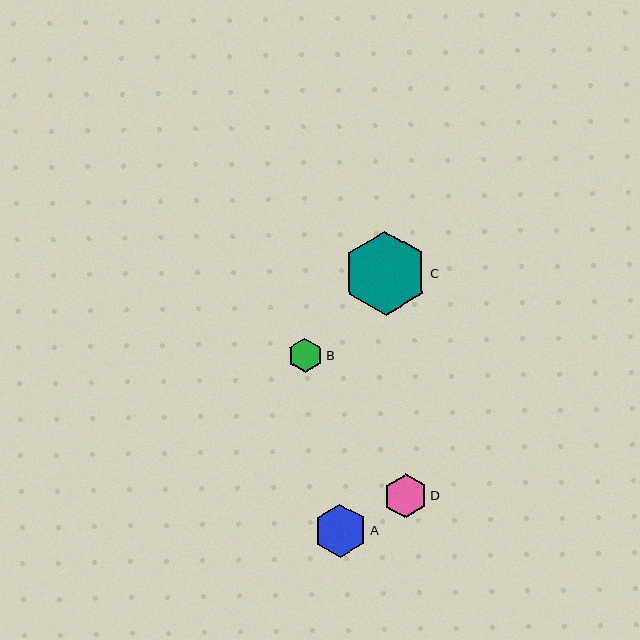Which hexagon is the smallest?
Hexagon B is the smallest with a size of approximately 34 pixels.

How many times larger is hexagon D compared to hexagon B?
Hexagon D is approximately 1.3 times the size of hexagon B.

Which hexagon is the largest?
Hexagon C is the largest with a size of approximately 84 pixels.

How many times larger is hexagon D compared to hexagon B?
Hexagon D is approximately 1.3 times the size of hexagon B.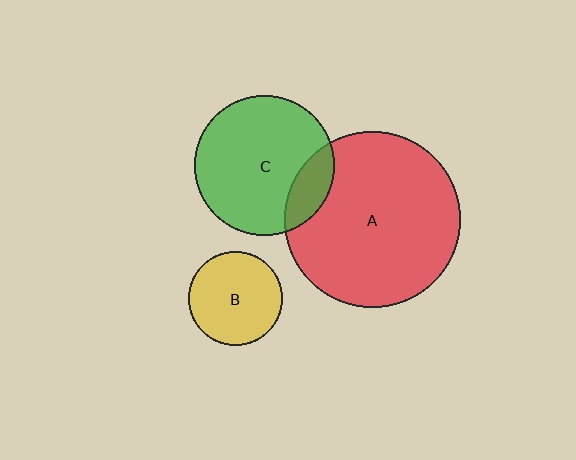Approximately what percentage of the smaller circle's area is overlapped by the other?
Approximately 15%.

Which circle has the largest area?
Circle A (red).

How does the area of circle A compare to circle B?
Approximately 3.5 times.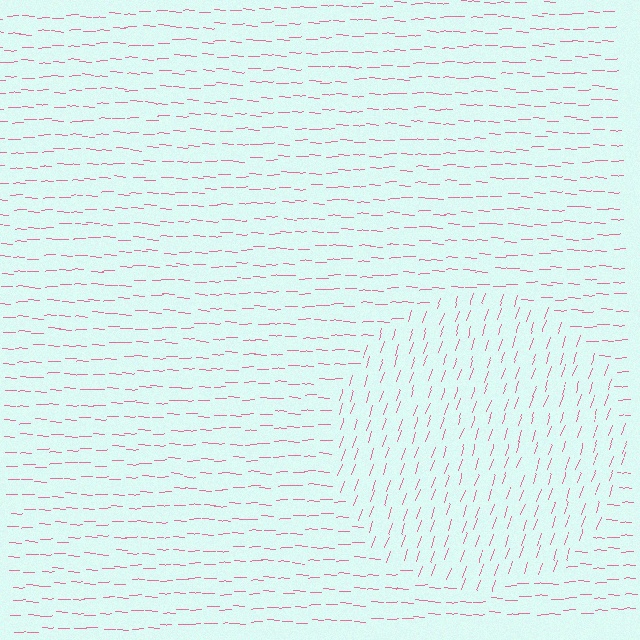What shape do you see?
I see a circle.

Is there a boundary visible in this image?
Yes, there is a texture boundary formed by a change in line orientation.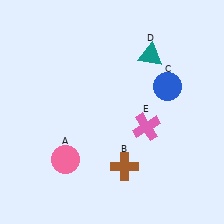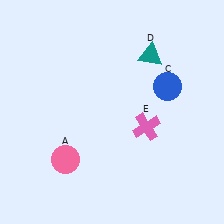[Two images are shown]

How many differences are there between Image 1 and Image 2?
There is 1 difference between the two images.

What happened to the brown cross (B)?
The brown cross (B) was removed in Image 2. It was in the bottom-right area of Image 1.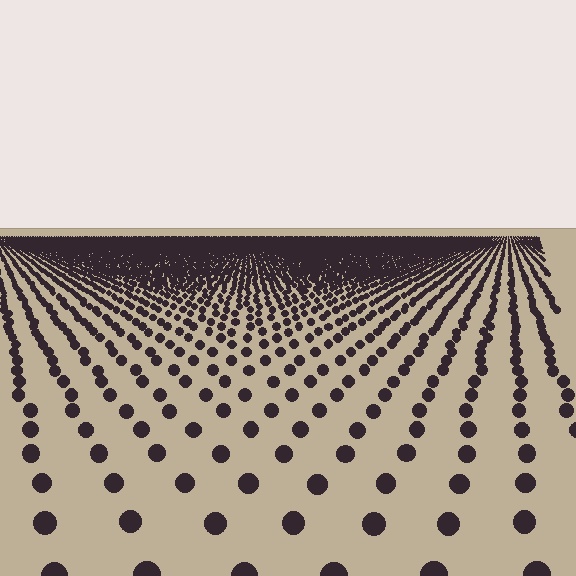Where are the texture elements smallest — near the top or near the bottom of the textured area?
Near the top.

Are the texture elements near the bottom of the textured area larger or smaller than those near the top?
Larger. Near the bottom, elements are closer to the viewer and appear at a bigger on-screen size.